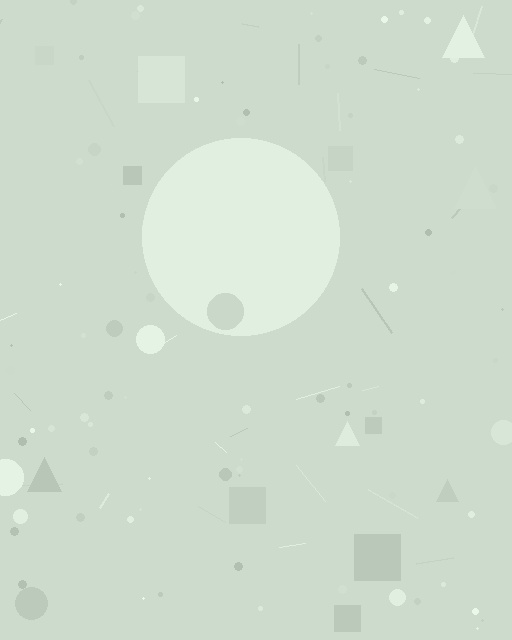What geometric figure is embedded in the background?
A circle is embedded in the background.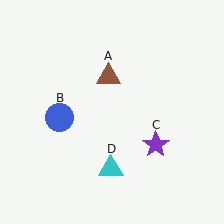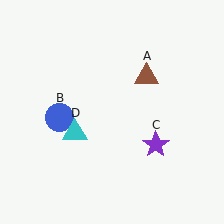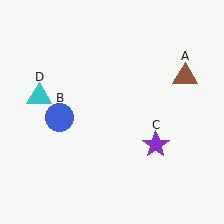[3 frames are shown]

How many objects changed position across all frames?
2 objects changed position: brown triangle (object A), cyan triangle (object D).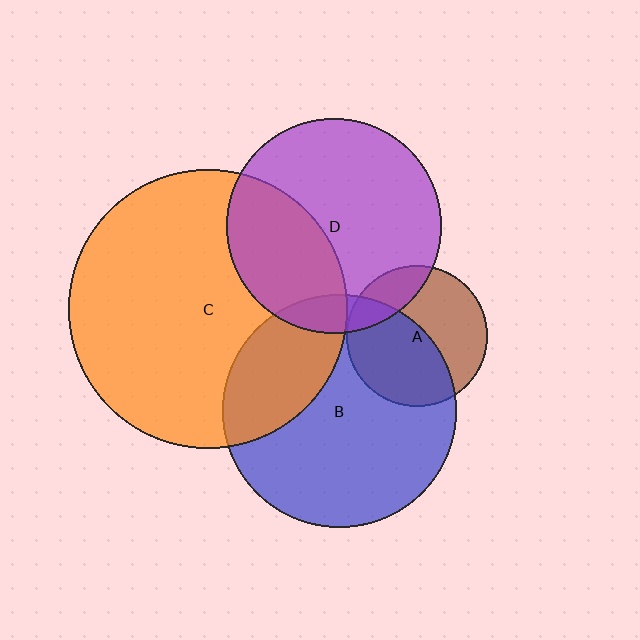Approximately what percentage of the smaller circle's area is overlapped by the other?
Approximately 30%.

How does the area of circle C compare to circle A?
Approximately 3.9 times.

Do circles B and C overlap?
Yes.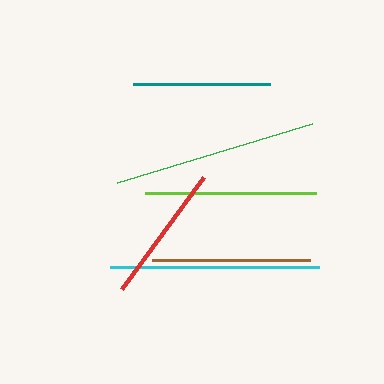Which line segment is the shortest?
The teal line is the shortest at approximately 137 pixels.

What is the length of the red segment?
The red segment is approximately 139 pixels long.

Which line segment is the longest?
The cyan line is the longest at approximately 209 pixels.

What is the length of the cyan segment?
The cyan segment is approximately 209 pixels long.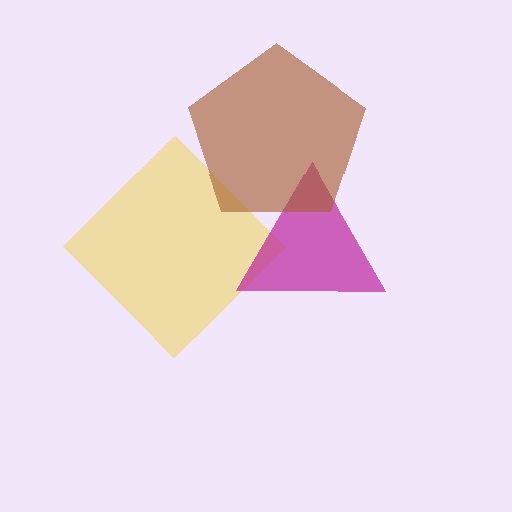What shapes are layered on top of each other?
The layered shapes are: a yellow diamond, a magenta triangle, a brown pentagon.